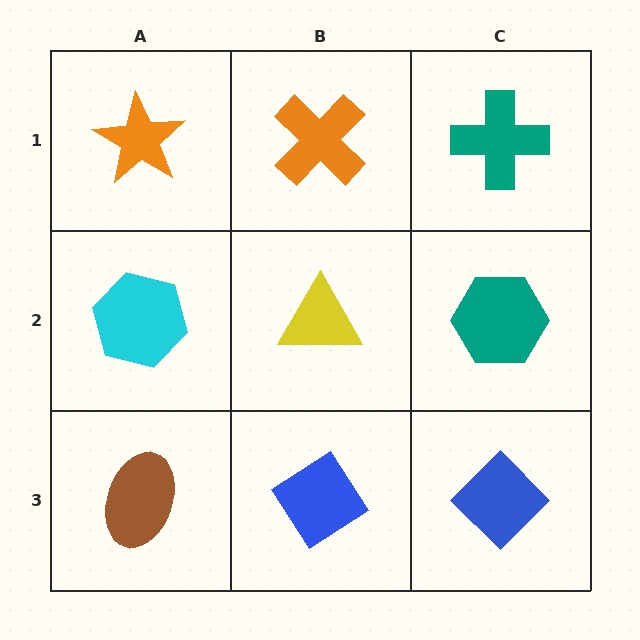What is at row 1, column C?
A teal cross.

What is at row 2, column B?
A yellow triangle.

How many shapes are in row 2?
3 shapes.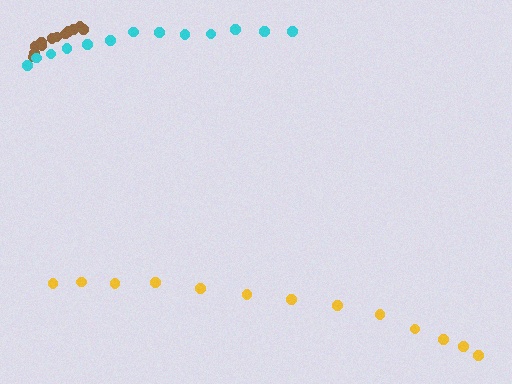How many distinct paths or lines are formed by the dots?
There are 3 distinct paths.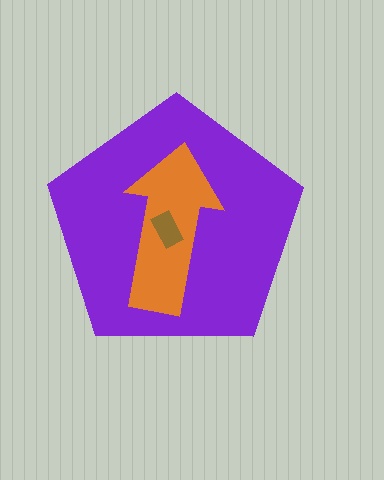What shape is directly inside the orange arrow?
The brown rectangle.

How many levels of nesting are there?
3.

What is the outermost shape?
The purple pentagon.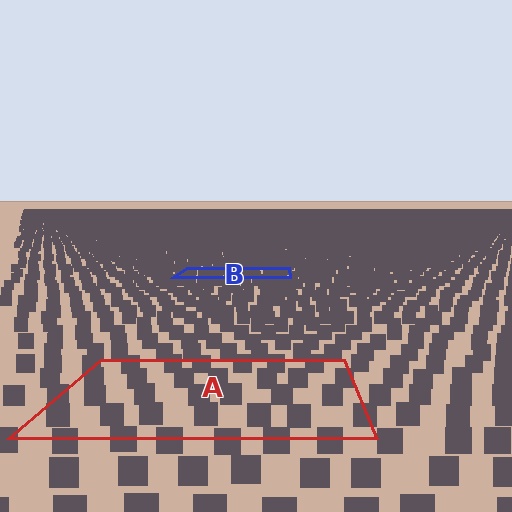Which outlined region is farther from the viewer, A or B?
Region B is farther from the viewer — the texture elements inside it appear smaller and more densely packed.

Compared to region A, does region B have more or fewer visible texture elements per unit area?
Region B has more texture elements per unit area — they are packed more densely because it is farther away.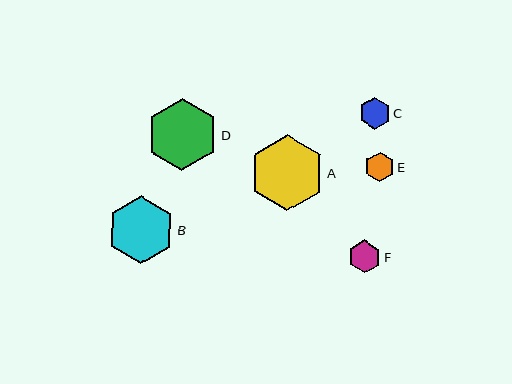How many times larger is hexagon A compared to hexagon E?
Hexagon A is approximately 2.5 times the size of hexagon E.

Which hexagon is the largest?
Hexagon A is the largest with a size of approximately 75 pixels.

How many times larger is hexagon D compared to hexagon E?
Hexagon D is approximately 2.4 times the size of hexagon E.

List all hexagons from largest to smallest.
From largest to smallest: A, D, B, F, C, E.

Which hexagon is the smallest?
Hexagon E is the smallest with a size of approximately 30 pixels.